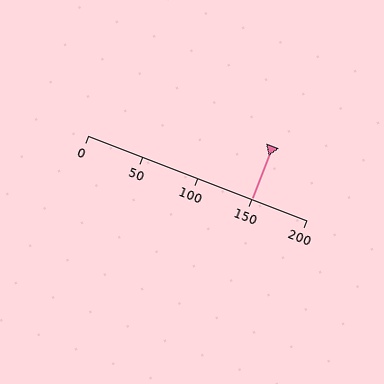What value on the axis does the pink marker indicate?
The marker indicates approximately 150.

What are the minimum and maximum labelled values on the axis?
The axis runs from 0 to 200.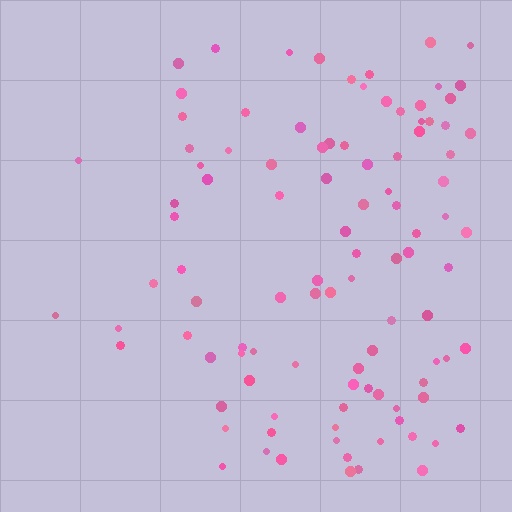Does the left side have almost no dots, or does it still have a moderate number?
Still a moderate number, just noticeably fewer than the right.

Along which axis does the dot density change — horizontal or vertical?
Horizontal.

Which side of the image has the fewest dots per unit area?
The left.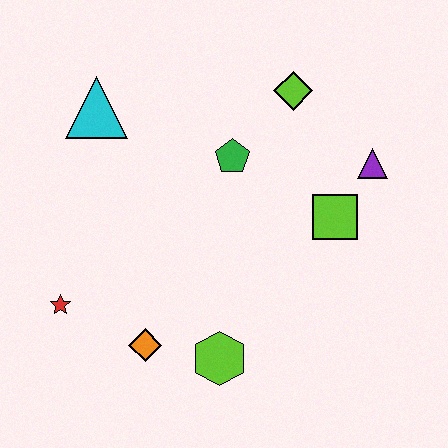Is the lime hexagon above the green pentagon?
No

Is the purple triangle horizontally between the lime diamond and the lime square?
No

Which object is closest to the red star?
The orange diamond is closest to the red star.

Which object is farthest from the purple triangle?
The red star is farthest from the purple triangle.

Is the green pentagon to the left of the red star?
No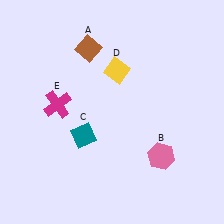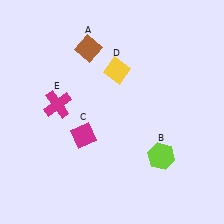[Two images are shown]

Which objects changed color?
B changed from pink to lime. C changed from teal to magenta.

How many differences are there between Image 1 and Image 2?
There are 2 differences between the two images.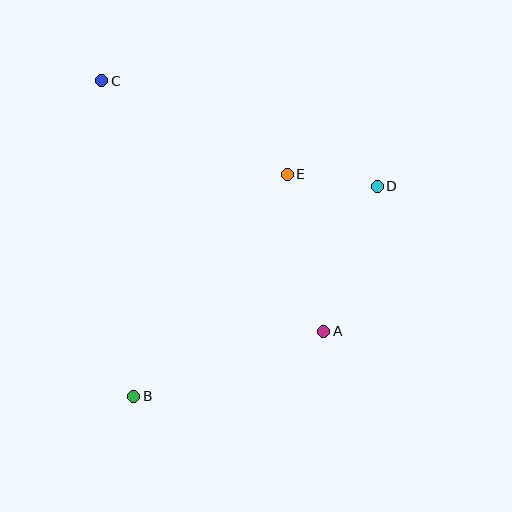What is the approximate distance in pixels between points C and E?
The distance between C and E is approximately 208 pixels.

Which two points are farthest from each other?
Points A and C are farthest from each other.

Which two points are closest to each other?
Points D and E are closest to each other.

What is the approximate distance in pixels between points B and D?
The distance between B and D is approximately 322 pixels.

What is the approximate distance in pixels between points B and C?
The distance between B and C is approximately 317 pixels.